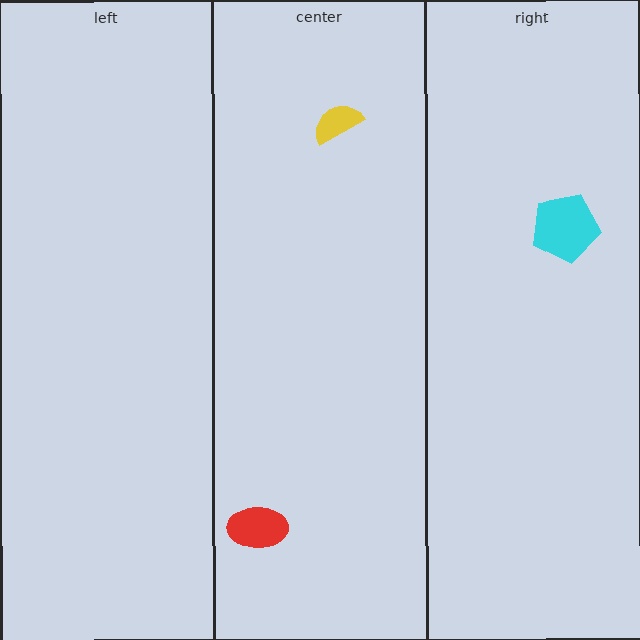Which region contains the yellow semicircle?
The center region.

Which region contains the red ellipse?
The center region.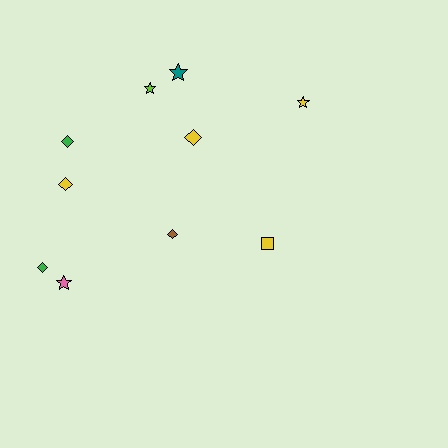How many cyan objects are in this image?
There are no cyan objects.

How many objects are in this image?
There are 10 objects.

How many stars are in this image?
There are 4 stars.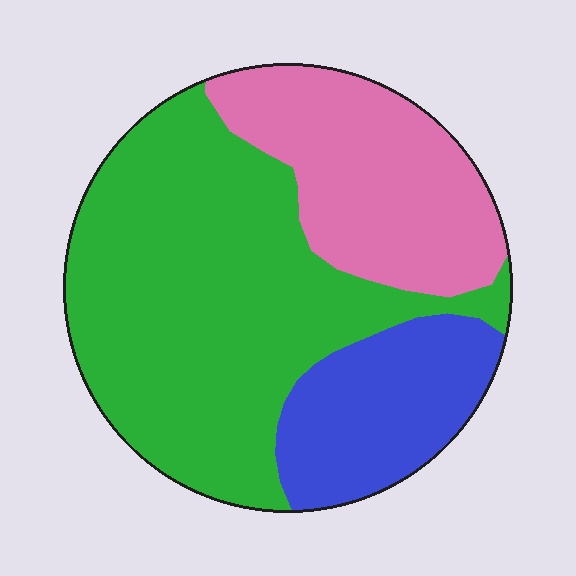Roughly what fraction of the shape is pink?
Pink covers roughly 25% of the shape.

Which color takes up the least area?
Blue, at roughly 20%.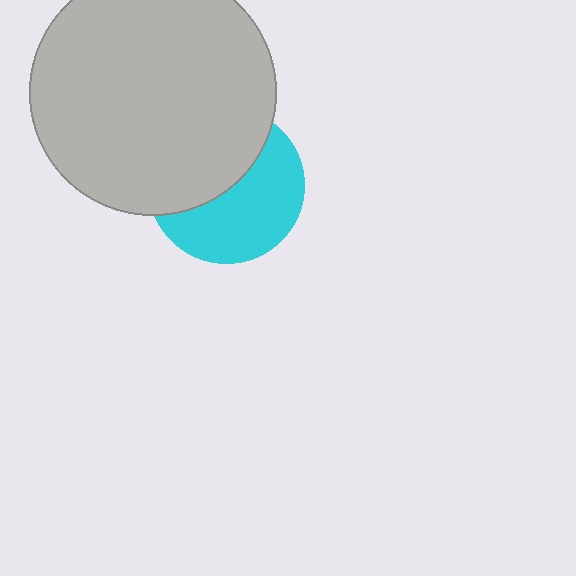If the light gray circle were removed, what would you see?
You would see the complete cyan circle.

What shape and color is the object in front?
The object in front is a light gray circle.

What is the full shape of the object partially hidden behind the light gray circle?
The partially hidden object is a cyan circle.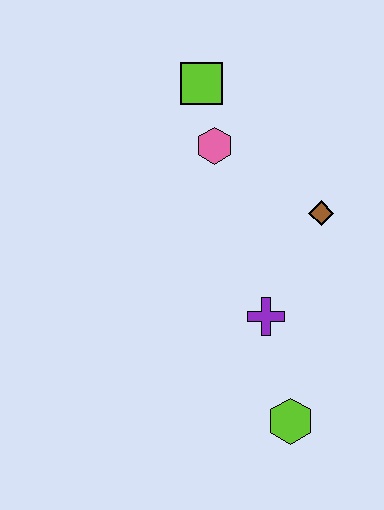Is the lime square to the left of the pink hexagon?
Yes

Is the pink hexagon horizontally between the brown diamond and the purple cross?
No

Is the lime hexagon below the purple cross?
Yes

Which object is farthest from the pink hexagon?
The lime hexagon is farthest from the pink hexagon.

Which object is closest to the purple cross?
The lime hexagon is closest to the purple cross.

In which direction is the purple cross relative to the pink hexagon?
The purple cross is below the pink hexagon.